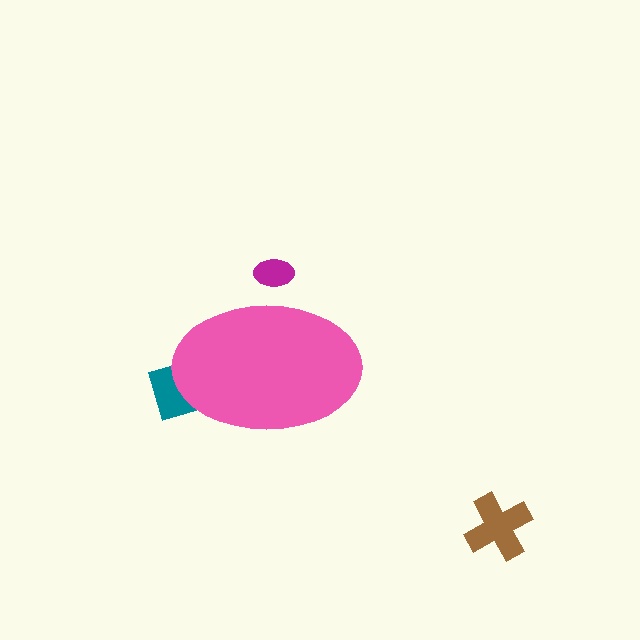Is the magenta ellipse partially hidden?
Yes, the magenta ellipse is partially hidden behind the pink ellipse.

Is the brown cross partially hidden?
No, the brown cross is fully visible.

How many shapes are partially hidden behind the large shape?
2 shapes are partially hidden.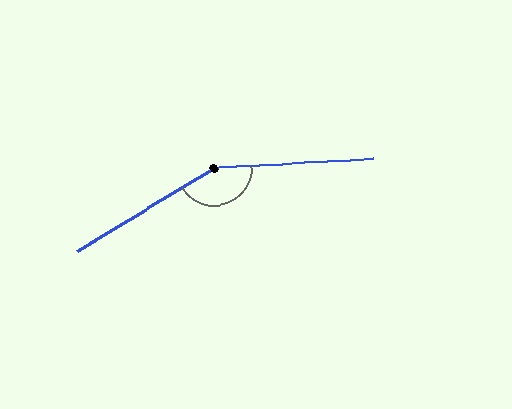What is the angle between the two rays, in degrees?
Approximately 152 degrees.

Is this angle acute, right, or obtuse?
It is obtuse.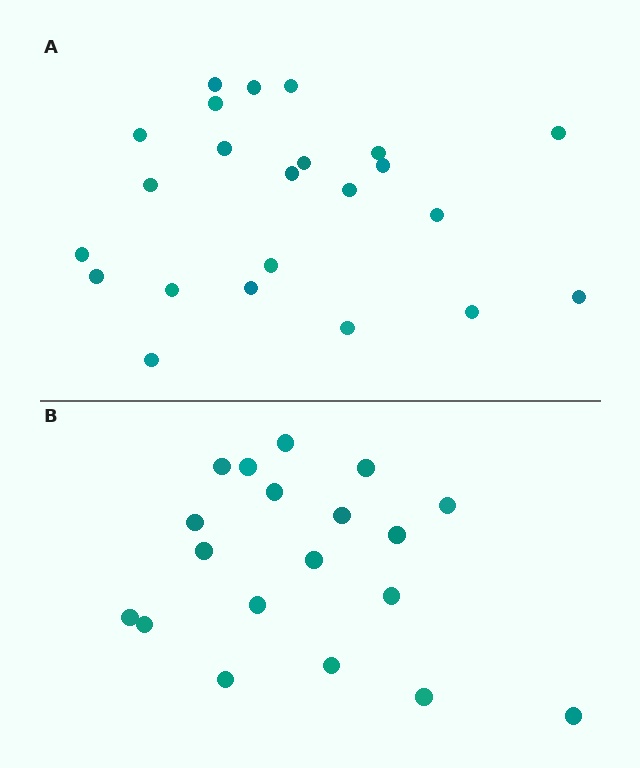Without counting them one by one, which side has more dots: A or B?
Region A (the top region) has more dots.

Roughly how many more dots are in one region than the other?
Region A has about 4 more dots than region B.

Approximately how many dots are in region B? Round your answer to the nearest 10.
About 20 dots. (The exact count is 19, which rounds to 20.)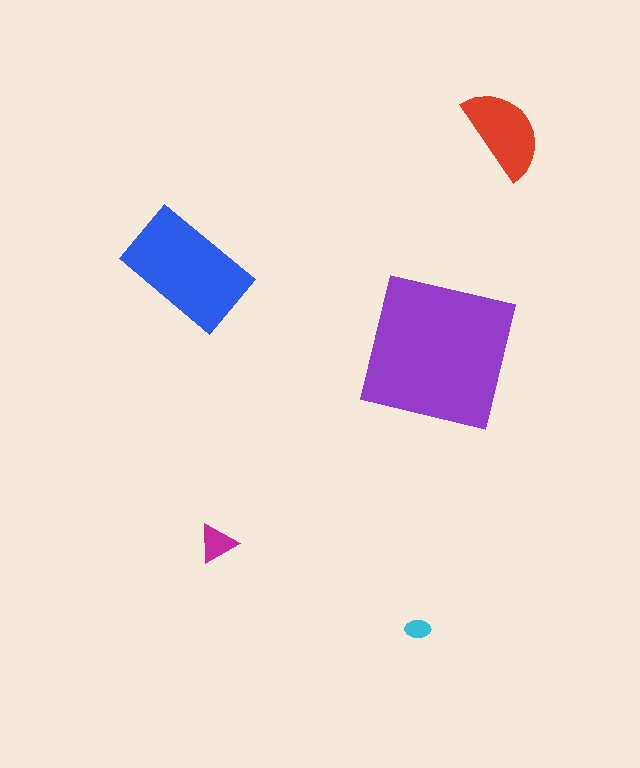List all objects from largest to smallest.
The purple square, the blue rectangle, the red semicircle, the magenta triangle, the cyan ellipse.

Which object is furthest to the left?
The blue rectangle is leftmost.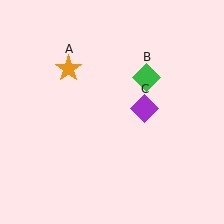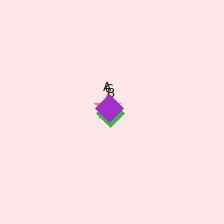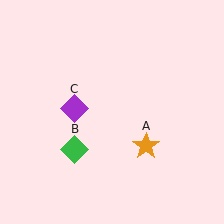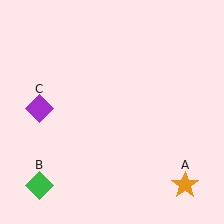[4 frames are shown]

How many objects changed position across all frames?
3 objects changed position: orange star (object A), green diamond (object B), purple diamond (object C).